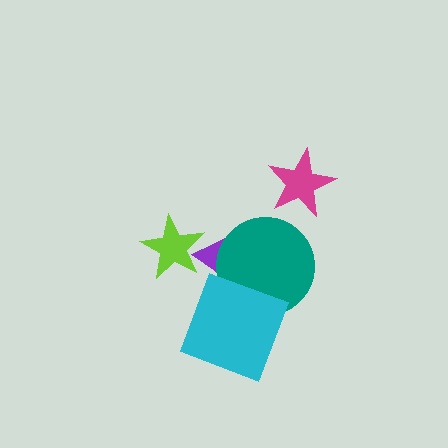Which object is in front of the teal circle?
The cyan square is in front of the teal circle.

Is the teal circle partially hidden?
Yes, it is partially covered by another shape.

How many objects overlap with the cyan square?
1 object overlaps with the cyan square.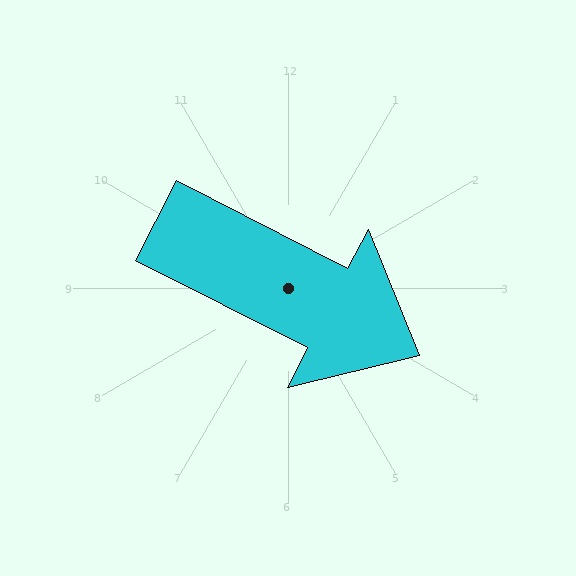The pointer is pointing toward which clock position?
Roughly 4 o'clock.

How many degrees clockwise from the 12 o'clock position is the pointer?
Approximately 117 degrees.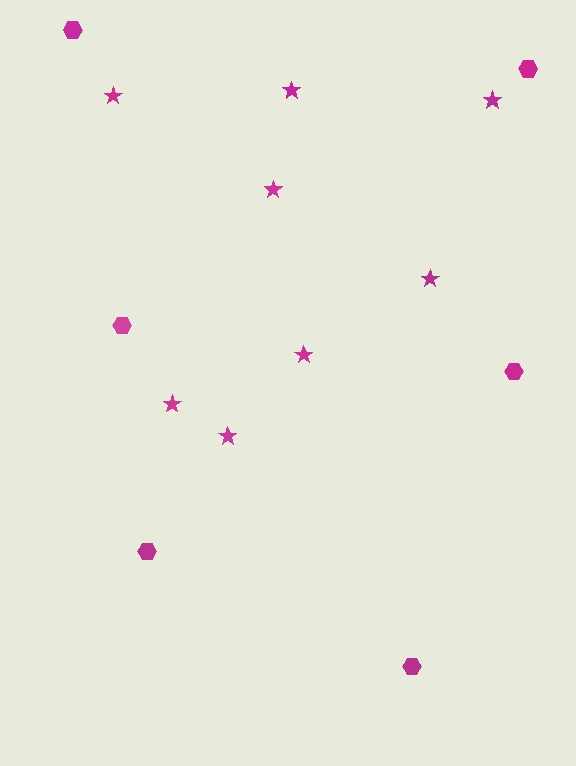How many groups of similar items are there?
There are 2 groups: one group of hexagons (6) and one group of stars (8).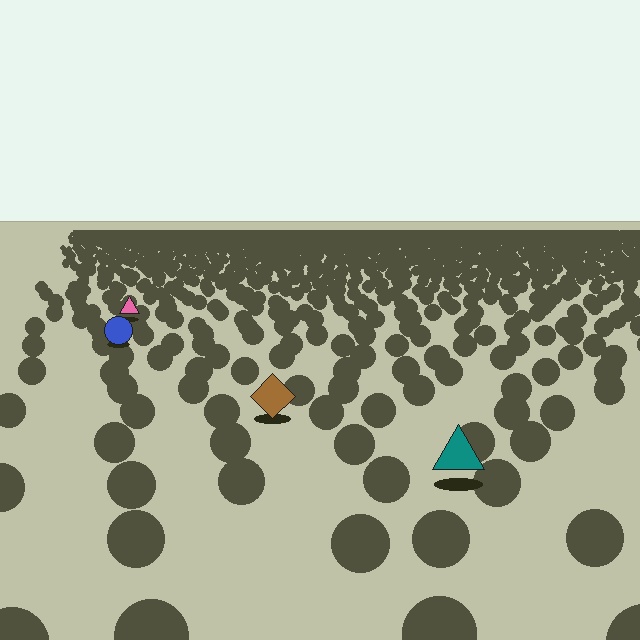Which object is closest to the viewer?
The teal triangle is closest. The texture marks near it are larger and more spread out.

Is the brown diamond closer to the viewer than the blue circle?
Yes. The brown diamond is closer — you can tell from the texture gradient: the ground texture is coarser near it.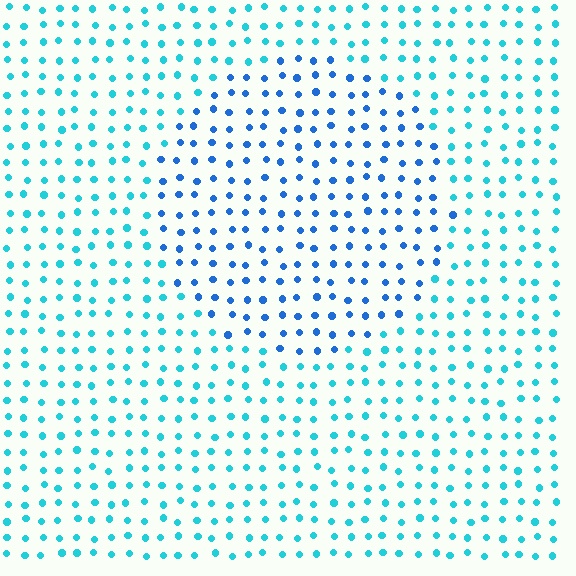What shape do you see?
I see a circle.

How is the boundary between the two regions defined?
The boundary is defined purely by a slight shift in hue (about 32 degrees). Spacing, size, and orientation are identical on both sides.